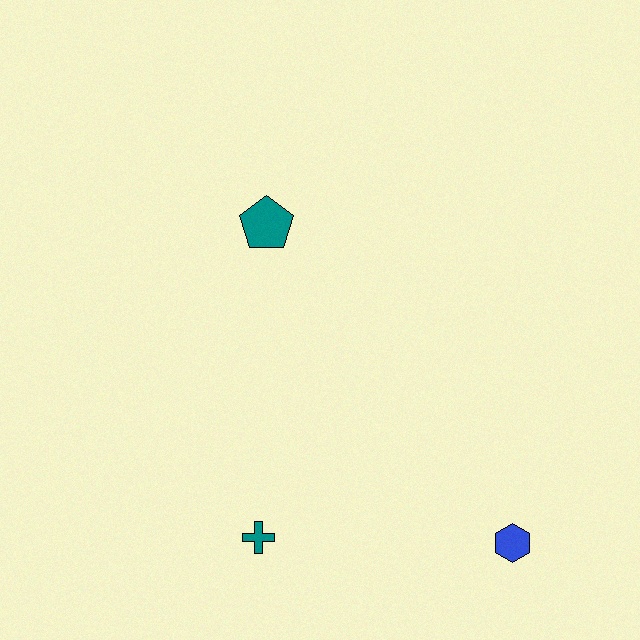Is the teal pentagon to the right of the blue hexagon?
No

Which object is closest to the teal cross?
The blue hexagon is closest to the teal cross.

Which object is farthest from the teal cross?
The teal pentagon is farthest from the teal cross.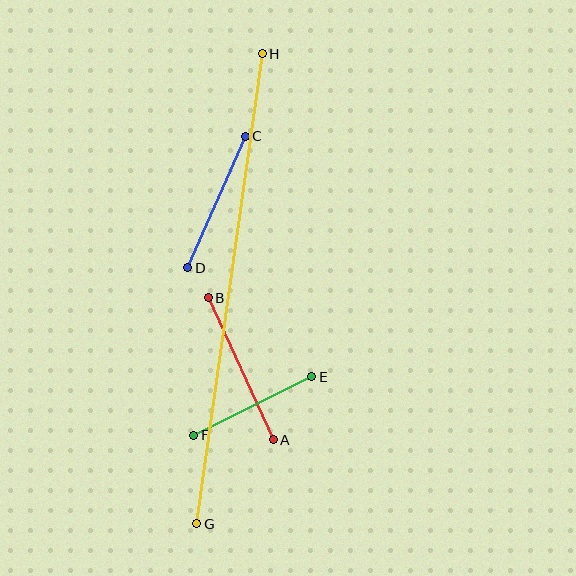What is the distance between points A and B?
The distance is approximately 156 pixels.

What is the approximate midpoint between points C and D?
The midpoint is at approximately (216, 202) pixels.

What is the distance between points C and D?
The distance is approximately 143 pixels.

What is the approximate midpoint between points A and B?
The midpoint is at approximately (241, 369) pixels.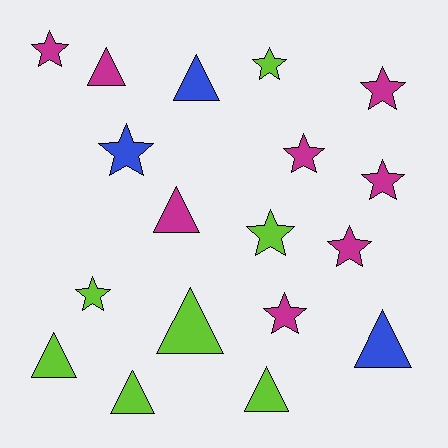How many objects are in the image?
There are 18 objects.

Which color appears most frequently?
Magenta, with 8 objects.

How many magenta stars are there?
There are 6 magenta stars.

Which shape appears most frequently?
Star, with 10 objects.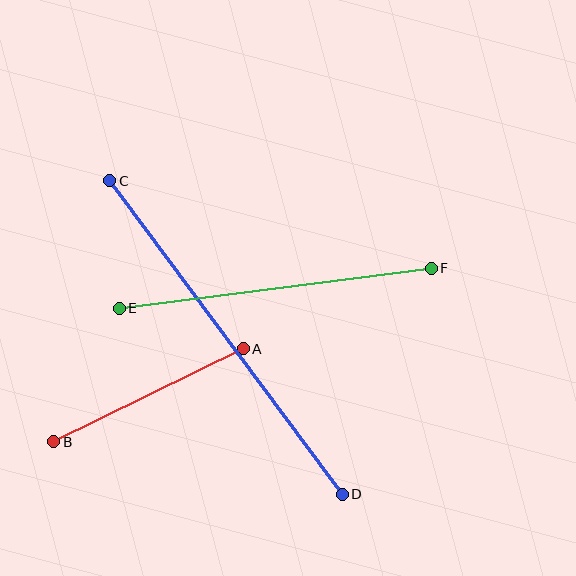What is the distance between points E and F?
The distance is approximately 315 pixels.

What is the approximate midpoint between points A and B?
The midpoint is at approximately (149, 395) pixels.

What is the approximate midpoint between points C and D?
The midpoint is at approximately (226, 337) pixels.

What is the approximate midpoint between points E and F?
The midpoint is at approximately (275, 288) pixels.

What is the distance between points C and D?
The distance is approximately 390 pixels.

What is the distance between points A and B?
The distance is approximately 211 pixels.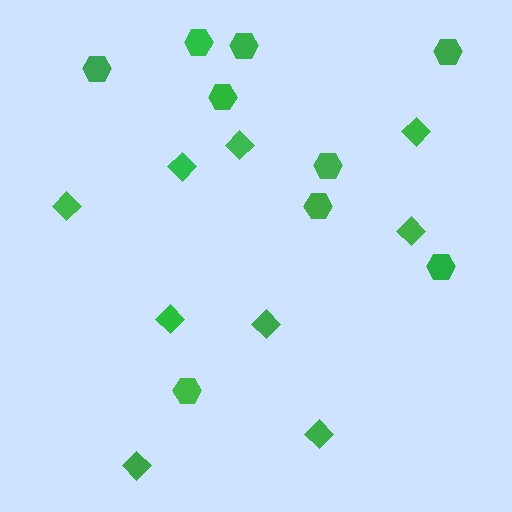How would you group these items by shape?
There are 2 groups: one group of diamonds (9) and one group of hexagons (9).